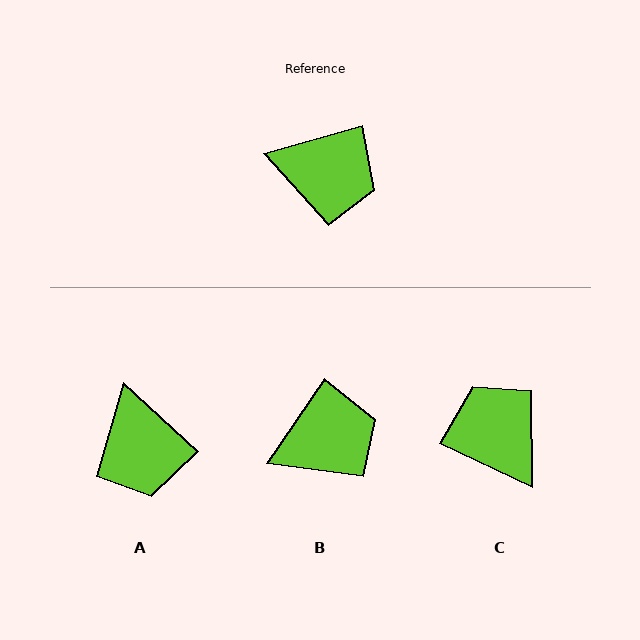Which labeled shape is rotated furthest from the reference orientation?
C, about 139 degrees away.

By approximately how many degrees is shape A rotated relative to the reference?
Approximately 58 degrees clockwise.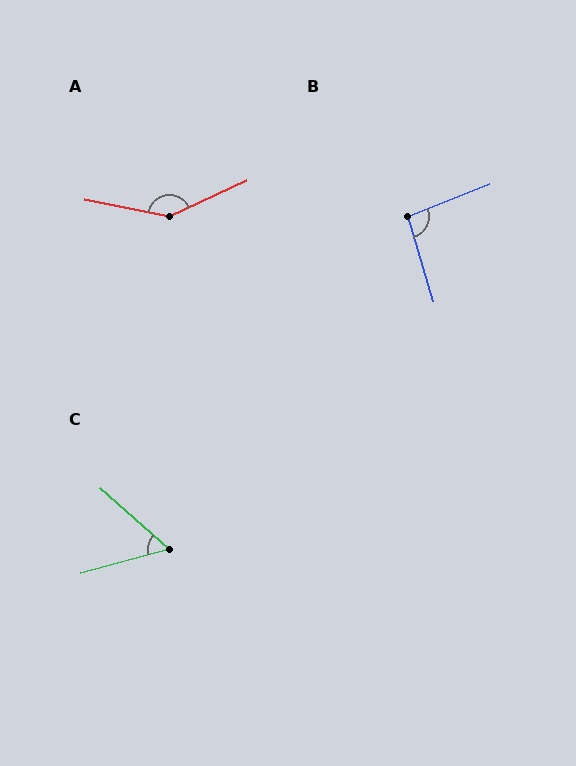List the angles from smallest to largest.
C (57°), B (95°), A (144°).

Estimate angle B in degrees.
Approximately 95 degrees.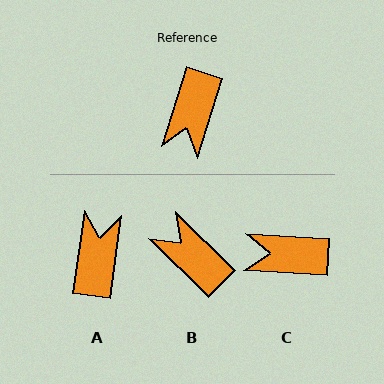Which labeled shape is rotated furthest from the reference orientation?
A, about 170 degrees away.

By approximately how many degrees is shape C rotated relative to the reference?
Approximately 76 degrees clockwise.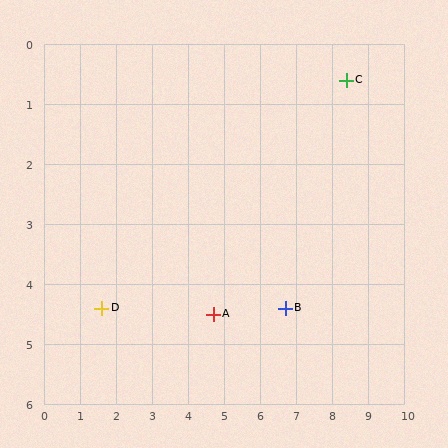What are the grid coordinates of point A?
Point A is at approximately (4.7, 4.5).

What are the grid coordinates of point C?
Point C is at approximately (8.4, 0.6).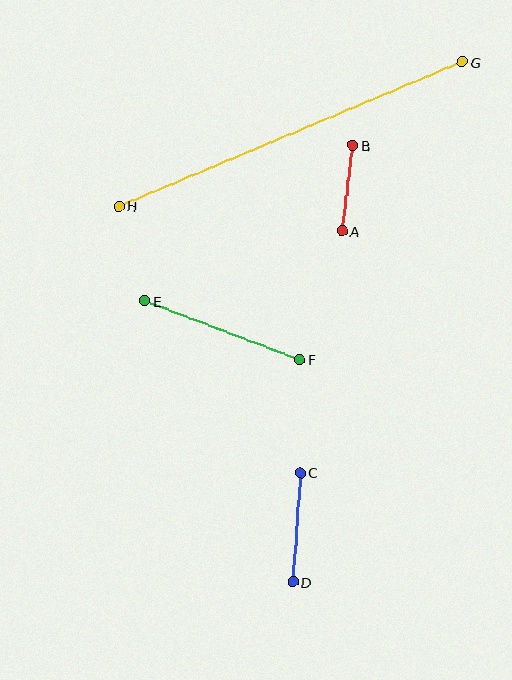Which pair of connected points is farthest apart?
Points G and H are farthest apart.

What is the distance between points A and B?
The distance is approximately 86 pixels.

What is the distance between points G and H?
The distance is approximately 372 pixels.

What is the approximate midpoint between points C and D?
The midpoint is at approximately (297, 527) pixels.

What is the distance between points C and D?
The distance is approximately 109 pixels.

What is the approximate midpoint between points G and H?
The midpoint is at approximately (291, 134) pixels.